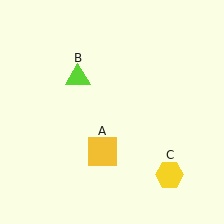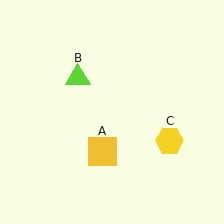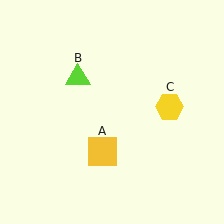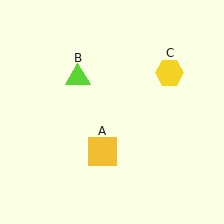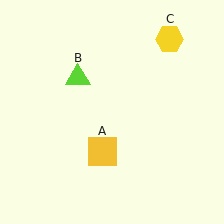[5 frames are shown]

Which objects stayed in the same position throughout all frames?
Yellow square (object A) and lime triangle (object B) remained stationary.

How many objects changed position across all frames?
1 object changed position: yellow hexagon (object C).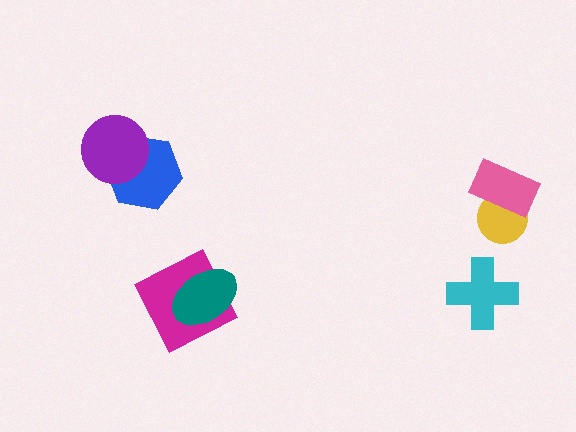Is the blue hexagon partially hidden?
Yes, it is partially covered by another shape.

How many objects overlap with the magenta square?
1 object overlaps with the magenta square.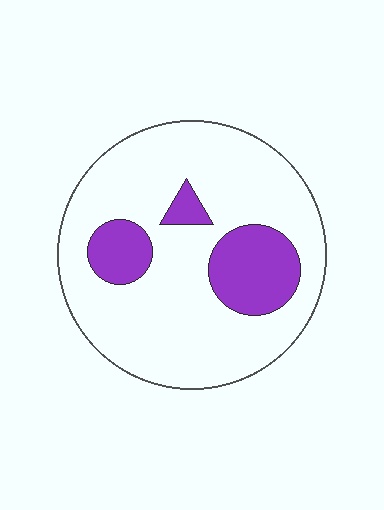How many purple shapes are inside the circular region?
3.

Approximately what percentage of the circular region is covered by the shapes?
Approximately 20%.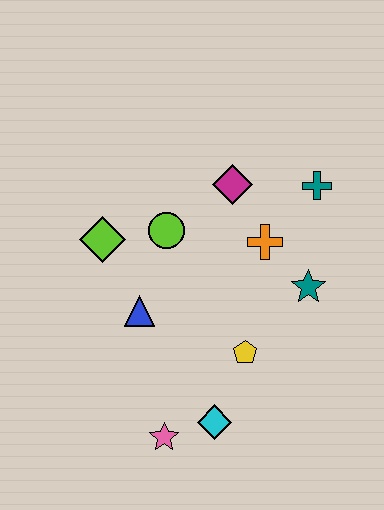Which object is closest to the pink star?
The cyan diamond is closest to the pink star.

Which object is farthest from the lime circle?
The pink star is farthest from the lime circle.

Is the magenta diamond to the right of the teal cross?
No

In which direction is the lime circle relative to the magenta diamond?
The lime circle is to the left of the magenta diamond.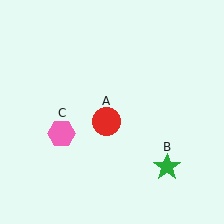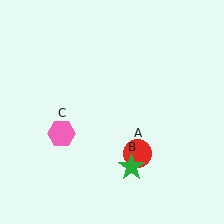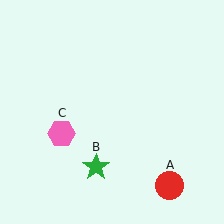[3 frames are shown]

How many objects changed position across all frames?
2 objects changed position: red circle (object A), green star (object B).